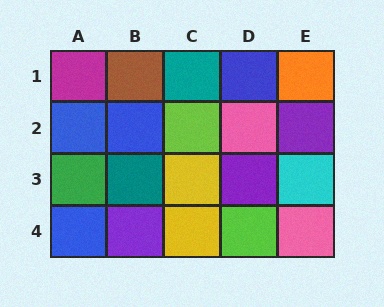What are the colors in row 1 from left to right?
Magenta, brown, teal, blue, orange.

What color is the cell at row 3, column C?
Yellow.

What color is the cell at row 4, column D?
Lime.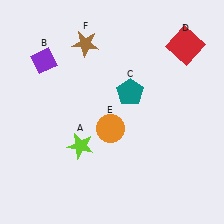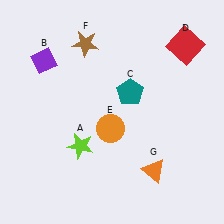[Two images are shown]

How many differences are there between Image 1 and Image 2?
There is 1 difference between the two images.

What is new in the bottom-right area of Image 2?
An orange triangle (G) was added in the bottom-right area of Image 2.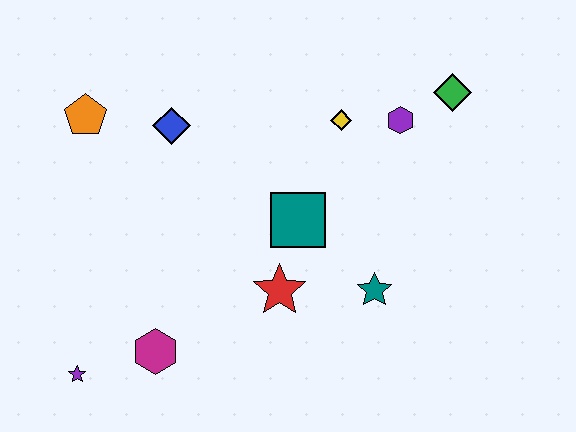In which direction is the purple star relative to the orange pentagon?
The purple star is below the orange pentagon.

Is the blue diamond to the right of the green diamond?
No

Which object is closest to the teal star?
The red star is closest to the teal star.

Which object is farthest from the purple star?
The green diamond is farthest from the purple star.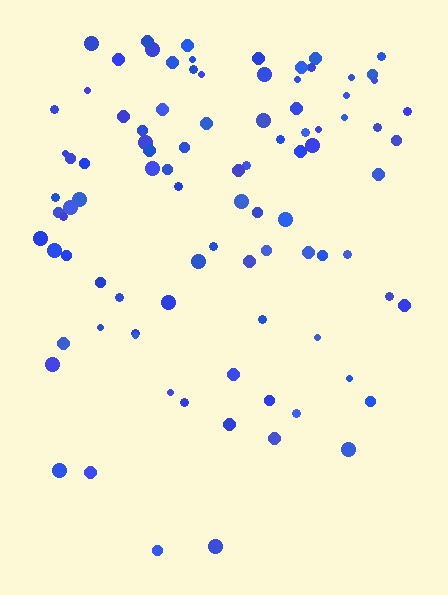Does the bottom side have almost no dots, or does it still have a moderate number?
Still a moderate number, just noticeably fewer than the top.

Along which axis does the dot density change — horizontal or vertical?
Vertical.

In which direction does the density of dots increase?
From bottom to top, with the top side densest.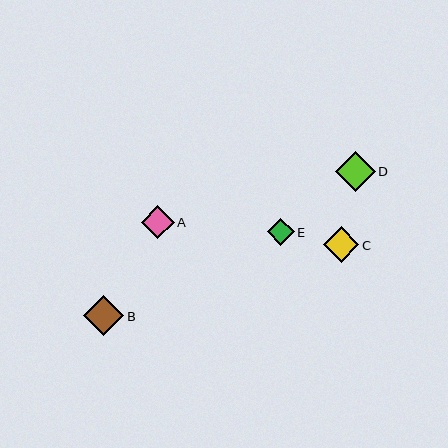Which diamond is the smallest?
Diamond E is the smallest with a size of approximately 27 pixels.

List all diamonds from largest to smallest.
From largest to smallest: D, B, C, A, E.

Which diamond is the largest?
Diamond D is the largest with a size of approximately 40 pixels.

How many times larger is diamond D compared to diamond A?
Diamond D is approximately 1.2 times the size of diamond A.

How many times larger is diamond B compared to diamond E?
Diamond B is approximately 1.5 times the size of diamond E.